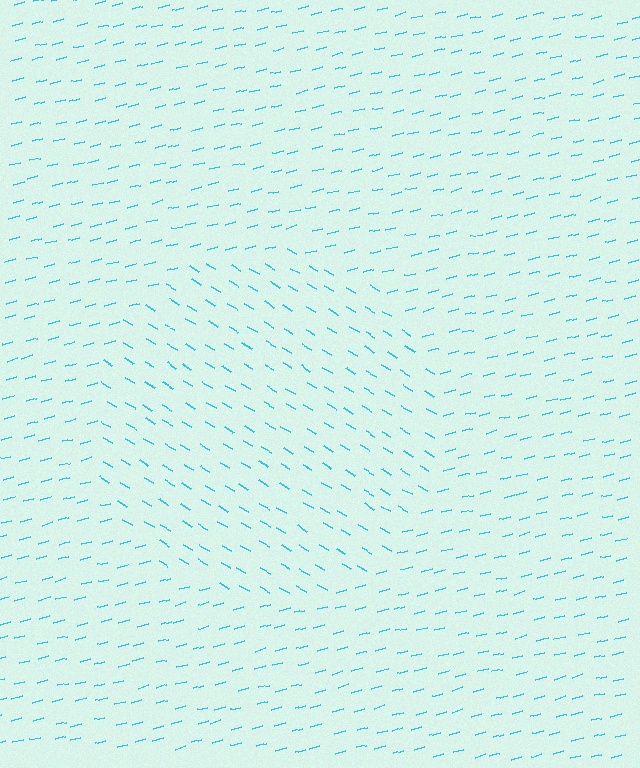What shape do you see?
I see a circle.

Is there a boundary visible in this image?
Yes, there is a texture boundary formed by a change in line orientation.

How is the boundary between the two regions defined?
The boundary is defined purely by a change in line orientation (approximately 45 degrees difference). All lines are the same color and thickness.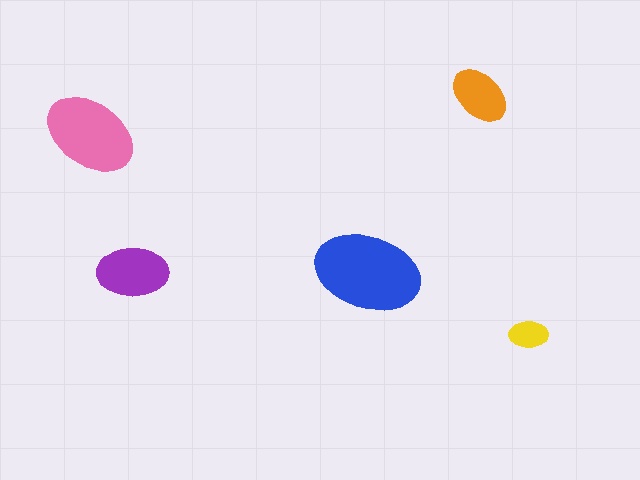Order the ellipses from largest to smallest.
the blue one, the pink one, the purple one, the orange one, the yellow one.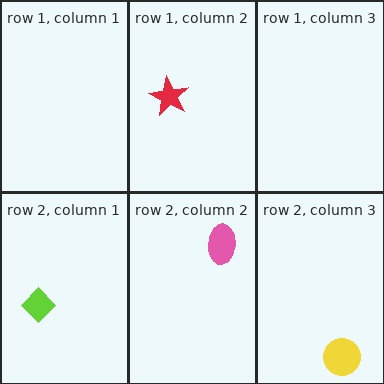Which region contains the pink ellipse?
The row 2, column 2 region.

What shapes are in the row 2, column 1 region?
The lime diamond.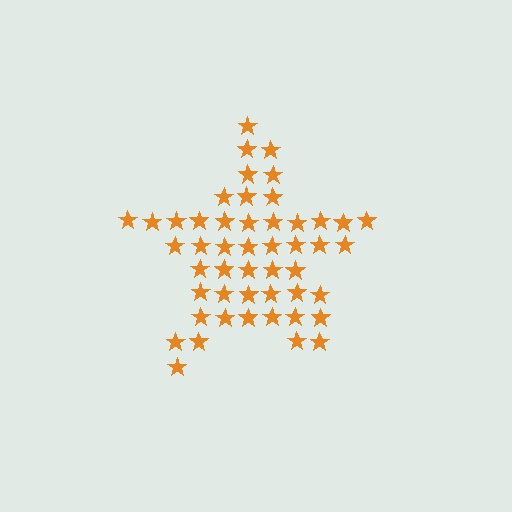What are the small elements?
The small elements are stars.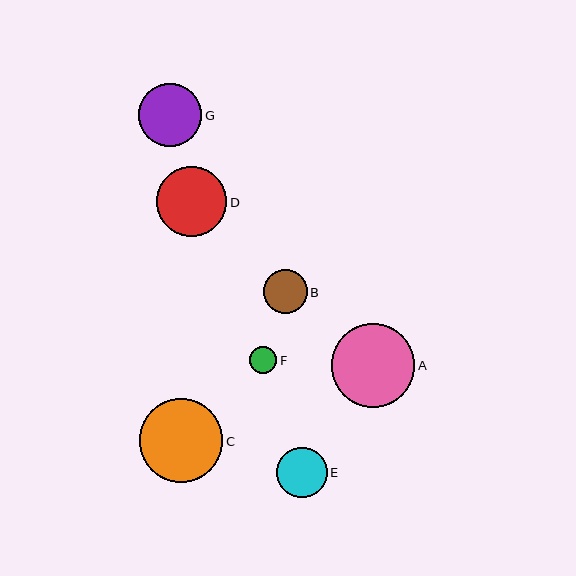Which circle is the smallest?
Circle F is the smallest with a size of approximately 27 pixels.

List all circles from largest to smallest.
From largest to smallest: C, A, D, G, E, B, F.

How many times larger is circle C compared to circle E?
Circle C is approximately 1.7 times the size of circle E.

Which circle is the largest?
Circle C is the largest with a size of approximately 83 pixels.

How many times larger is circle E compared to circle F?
Circle E is approximately 1.9 times the size of circle F.